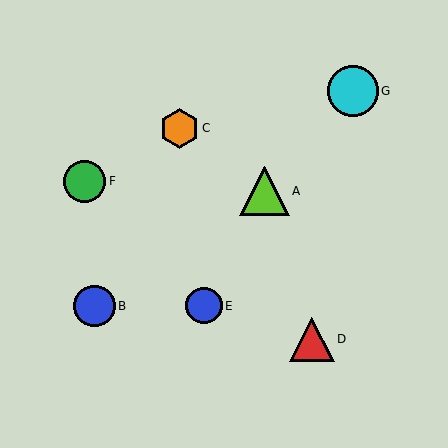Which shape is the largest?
The cyan circle (labeled G) is the largest.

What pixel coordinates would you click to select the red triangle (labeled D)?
Click at (312, 339) to select the red triangle D.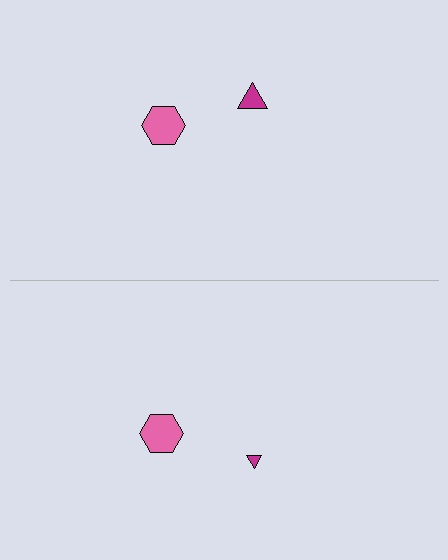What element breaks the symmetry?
The magenta triangle on the bottom side has a different size than its mirror counterpart.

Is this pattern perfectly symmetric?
No, the pattern is not perfectly symmetric. The magenta triangle on the bottom side has a different size than its mirror counterpart.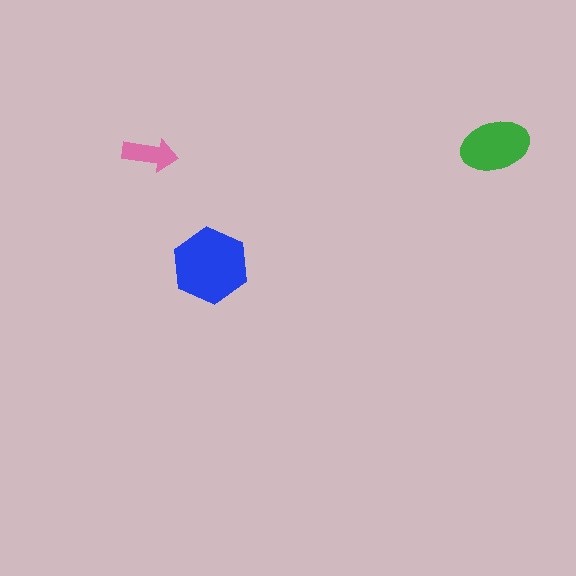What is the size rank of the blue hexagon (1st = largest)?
1st.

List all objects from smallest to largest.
The pink arrow, the green ellipse, the blue hexagon.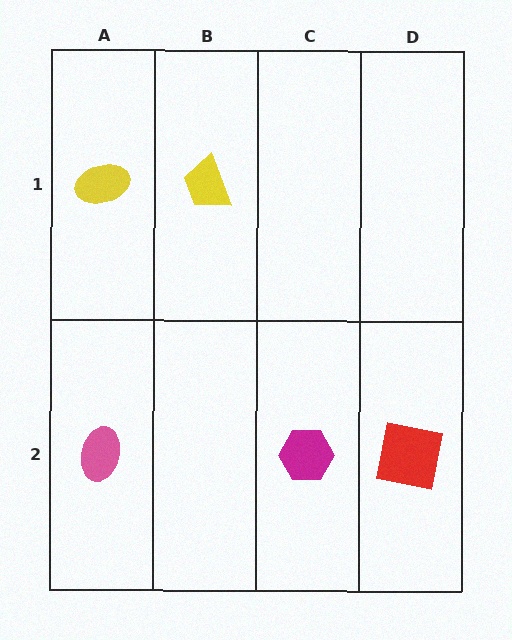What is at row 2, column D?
A red square.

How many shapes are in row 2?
3 shapes.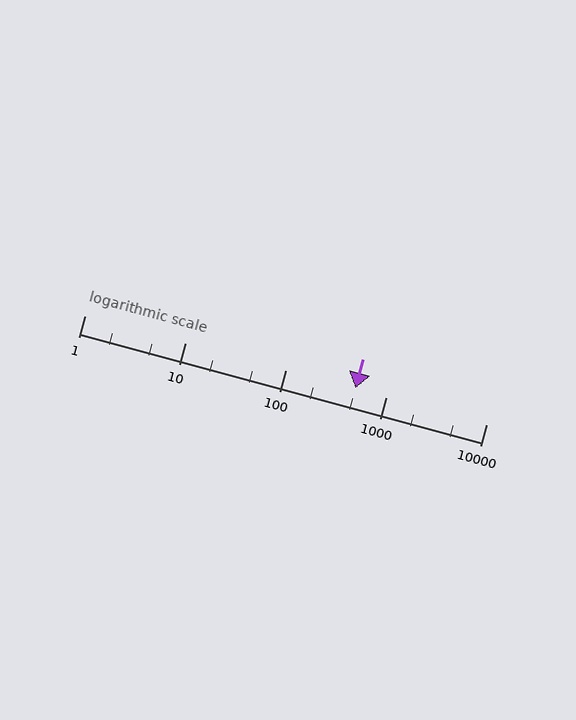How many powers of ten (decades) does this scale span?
The scale spans 4 decades, from 1 to 10000.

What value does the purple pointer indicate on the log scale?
The pointer indicates approximately 500.